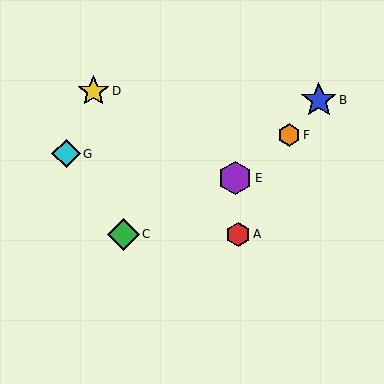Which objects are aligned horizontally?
Objects A, C are aligned horizontally.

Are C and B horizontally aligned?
No, C is at y≈234 and B is at y≈100.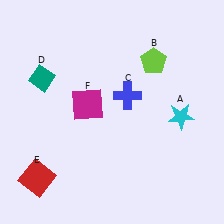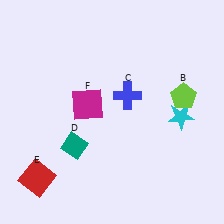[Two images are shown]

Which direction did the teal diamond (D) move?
The teal diamond (D) moved down.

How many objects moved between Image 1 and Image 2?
2 objects moved between the two images.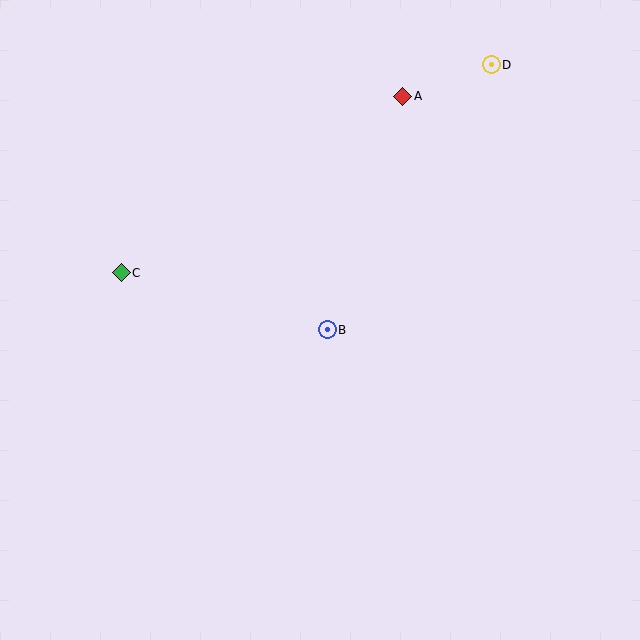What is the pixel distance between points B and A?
The distance between B and A is 246 pixels.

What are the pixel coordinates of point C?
Point C is at (121, 273).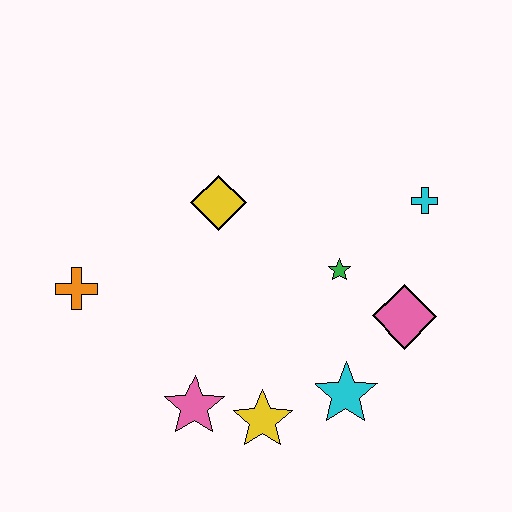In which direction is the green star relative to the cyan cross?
The green star is to the left of the cyan cross.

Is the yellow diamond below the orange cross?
No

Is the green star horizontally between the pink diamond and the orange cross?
Yes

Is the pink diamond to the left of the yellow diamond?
No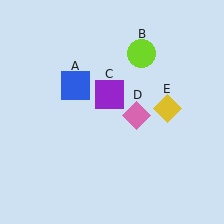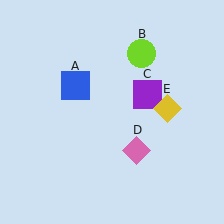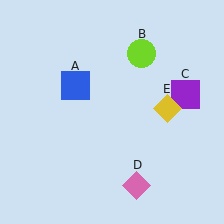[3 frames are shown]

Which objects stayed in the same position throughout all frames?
Blue square (object A) and lime circle (object B) and yellow diamond (object E) remained stationary.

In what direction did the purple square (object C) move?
The purple square (object C) moved right.